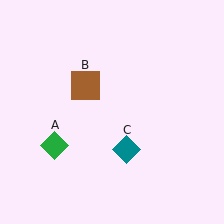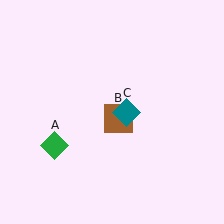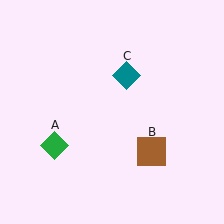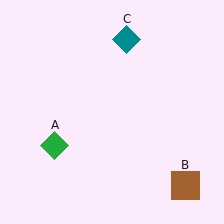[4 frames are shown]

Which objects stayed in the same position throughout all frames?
Green diamond (object A) remained stationary.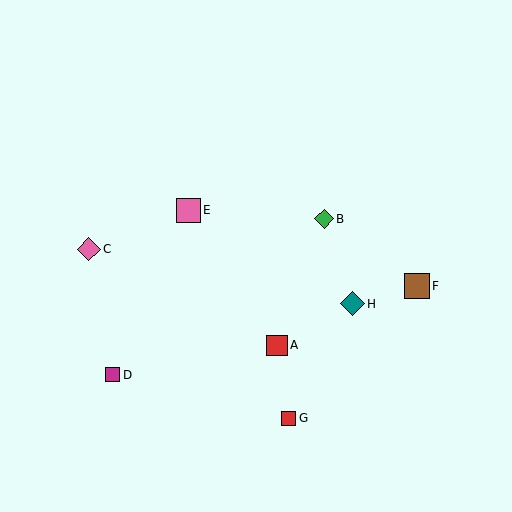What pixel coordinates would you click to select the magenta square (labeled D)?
Click at (112, 375) to select the magenta square D.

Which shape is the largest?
The brown square (labeled F) is the largest.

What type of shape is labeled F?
Shape F is a brown square.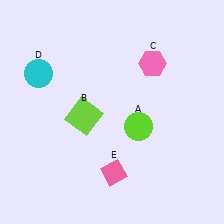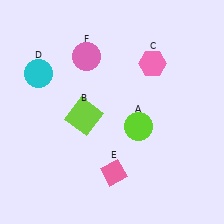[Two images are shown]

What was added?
A pink circle (F) was added in Image 2.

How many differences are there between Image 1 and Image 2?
There is 1 difference between the two images.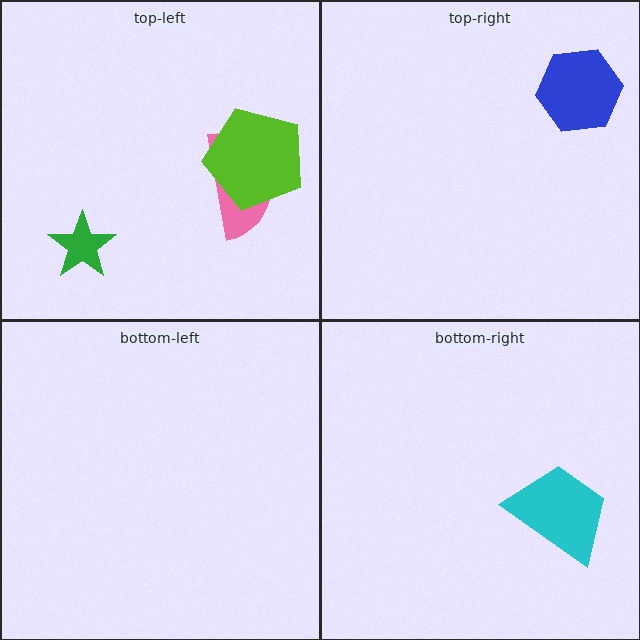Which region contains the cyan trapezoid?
The bottom-right region.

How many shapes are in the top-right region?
1.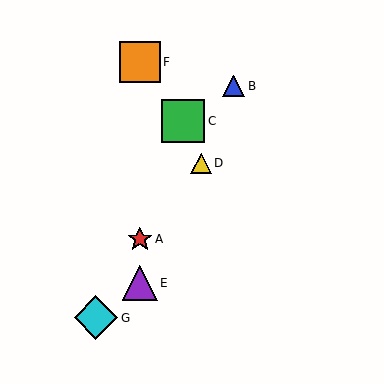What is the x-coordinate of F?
Object F is at x≈140.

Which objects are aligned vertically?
Objects A, E, F are aligned vertically.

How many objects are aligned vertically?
3 objects (A, E, F) are aligned vertically.